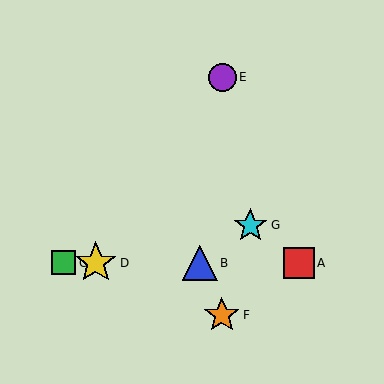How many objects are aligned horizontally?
4 objects (A, B, C, D) are aligned horizontally.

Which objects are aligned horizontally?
Objects A, B, C, D are aligned horizontally.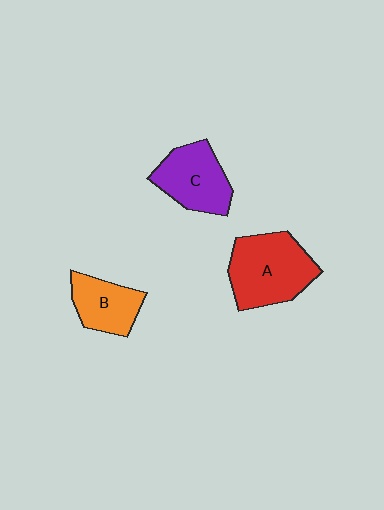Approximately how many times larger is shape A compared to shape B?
Approximately 1.6 times.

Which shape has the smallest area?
Shape B (orange).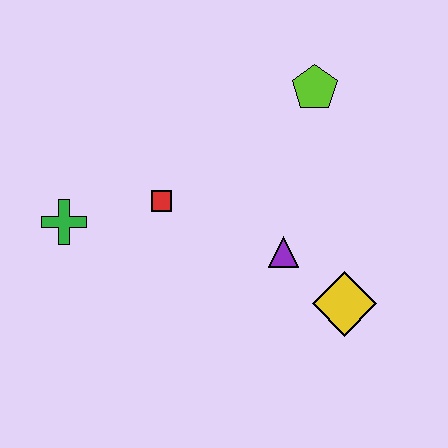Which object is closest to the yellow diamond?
The purple triangle is closest to the yellow diamond.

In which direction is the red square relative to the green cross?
The red square is to the right of the green cross.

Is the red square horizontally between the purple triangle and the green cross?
Yes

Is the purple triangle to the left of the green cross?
No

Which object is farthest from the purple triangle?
The green cross is farthest from the purple triangle.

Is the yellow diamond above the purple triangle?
No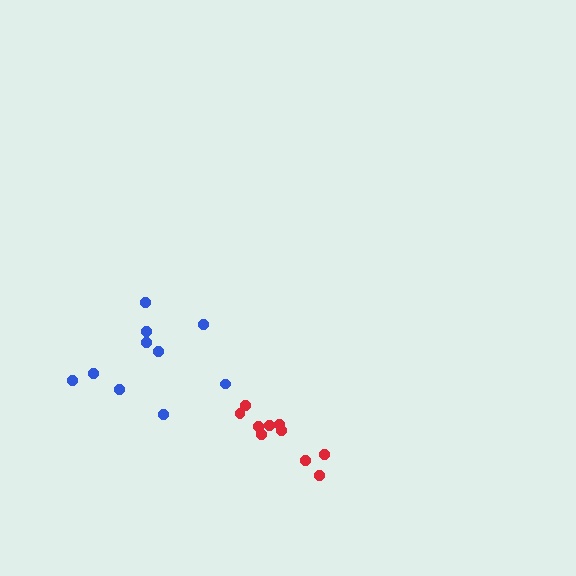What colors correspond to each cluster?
The clusters are colored: blue, red.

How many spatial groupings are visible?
There are 2 spatial groupings.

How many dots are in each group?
Group 1: 10 dots, Group 2: 10 dots (20 total).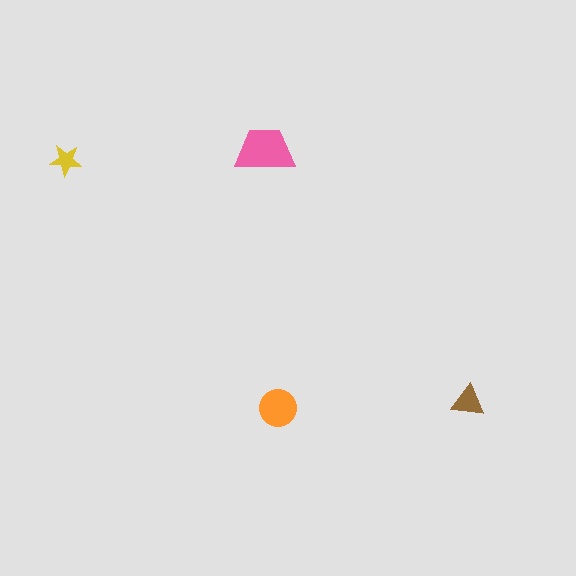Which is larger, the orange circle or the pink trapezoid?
The pink trapezoid.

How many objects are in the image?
There are 4 objects in the image.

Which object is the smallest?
The yellow star.